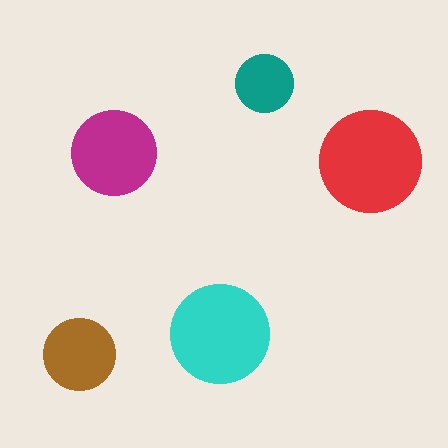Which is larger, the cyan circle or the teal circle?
The cyan one.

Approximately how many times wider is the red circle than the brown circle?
About 1.5 times wider.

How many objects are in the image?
There are 5 objects in the image.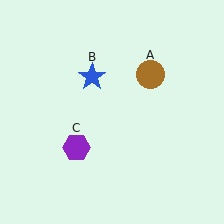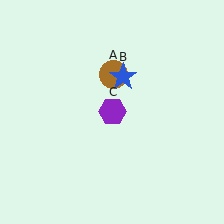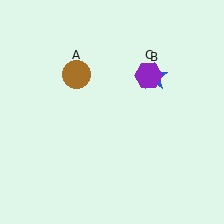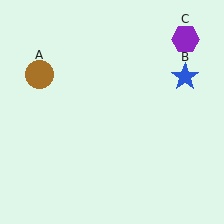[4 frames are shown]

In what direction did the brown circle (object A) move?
The brown circle (object A) moved left.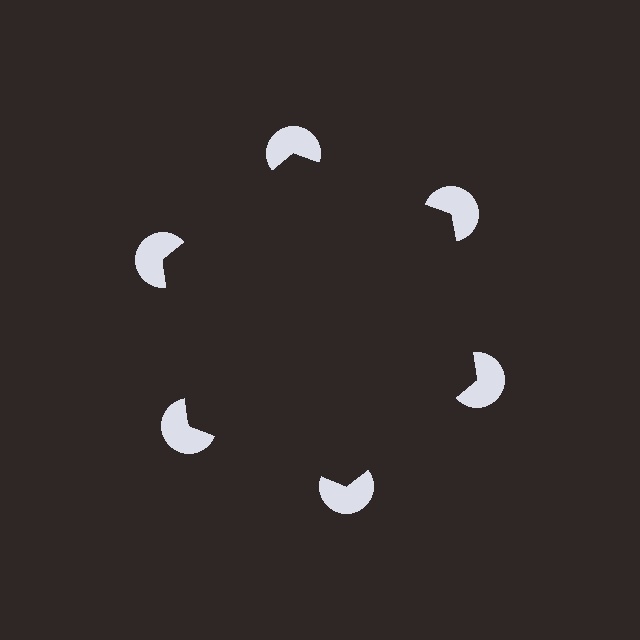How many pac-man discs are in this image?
There are 6 — one at each vertex of the illusory hexagon.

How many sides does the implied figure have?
6 sides.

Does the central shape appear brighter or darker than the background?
It typically appears slightly darker than the background, even though no actual brightness change is drawn.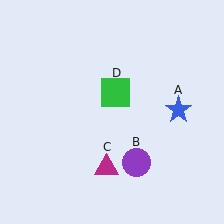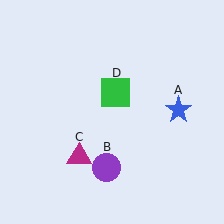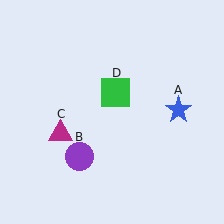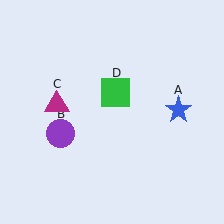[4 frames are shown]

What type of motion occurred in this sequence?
The purple circle (object B), magenta triangle (object C) rotated clockwise around the center of the scene.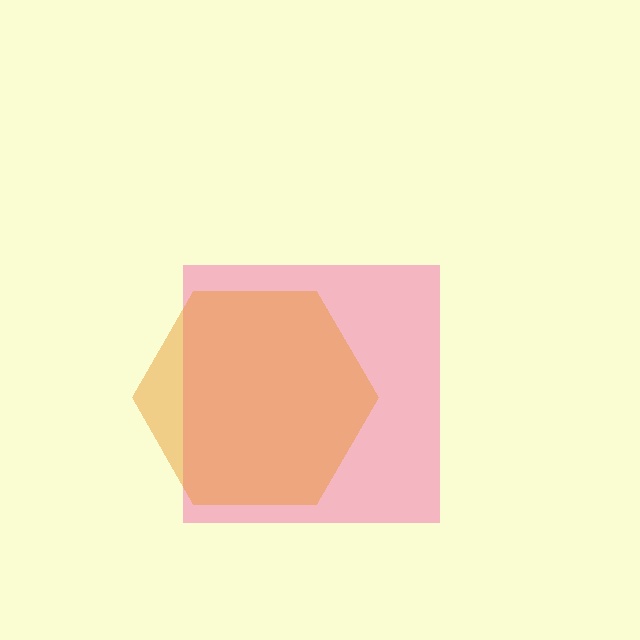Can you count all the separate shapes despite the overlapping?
Yes, there are 2 separate shapes.